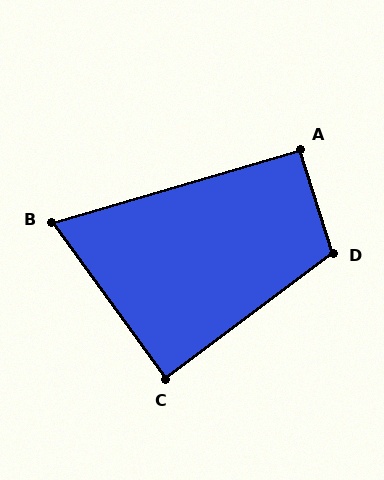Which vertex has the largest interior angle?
D, at approximately 110 degrees.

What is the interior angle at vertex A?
Approximately 91 degrees (approximately right).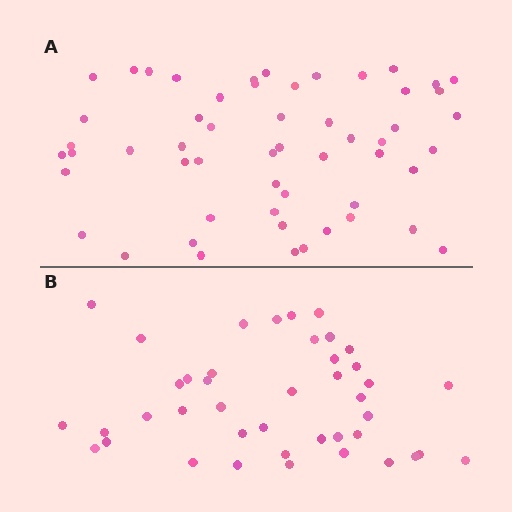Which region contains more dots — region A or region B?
Region A (the top region) has more dots.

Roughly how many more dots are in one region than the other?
Region A has approximately 15 more dots than region B.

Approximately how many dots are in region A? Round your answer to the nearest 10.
About 60 dots. (The exact count is 55, which rounds to 60.)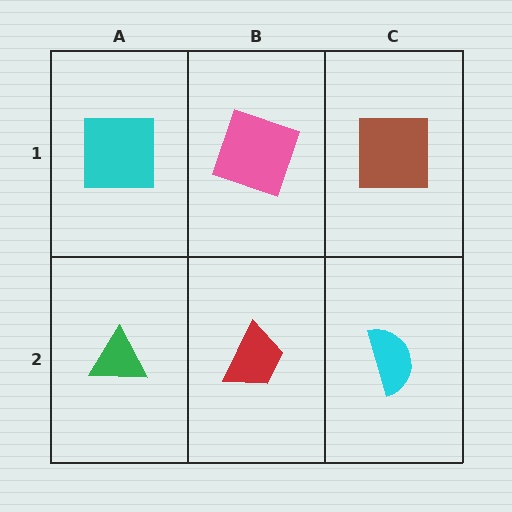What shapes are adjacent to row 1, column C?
A cyan semicircle (row 2, column C), a pink square (row 1, column B).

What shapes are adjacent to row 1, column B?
A red trapezoid (row 2, column B), a cyan square (row 1, column A), a brown square (row 1, column C).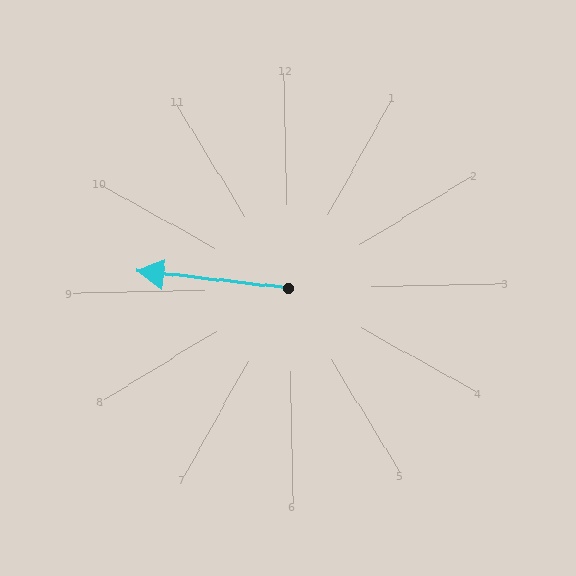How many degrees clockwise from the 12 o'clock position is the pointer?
Approximately 278 degrees.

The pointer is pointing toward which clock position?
Roughly 9 o'clock.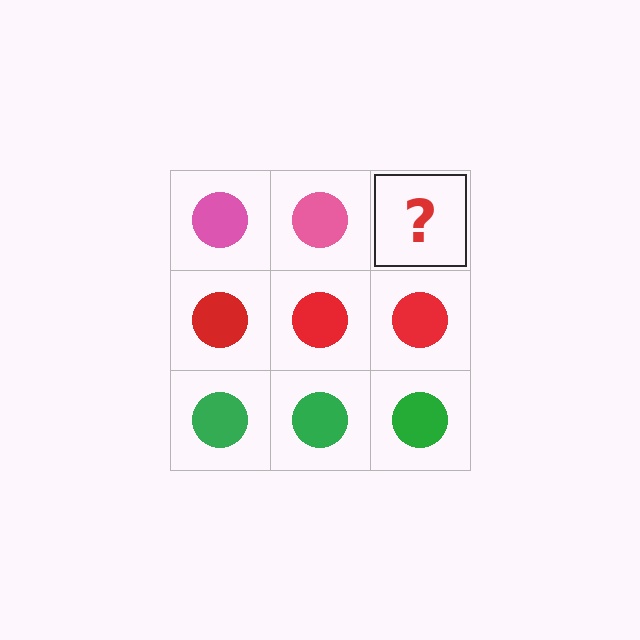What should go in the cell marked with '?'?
The missing cell should contain a pink circle.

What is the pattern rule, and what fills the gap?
The rule is that each row has a consistent color. The gap should be filled with a pink circle.